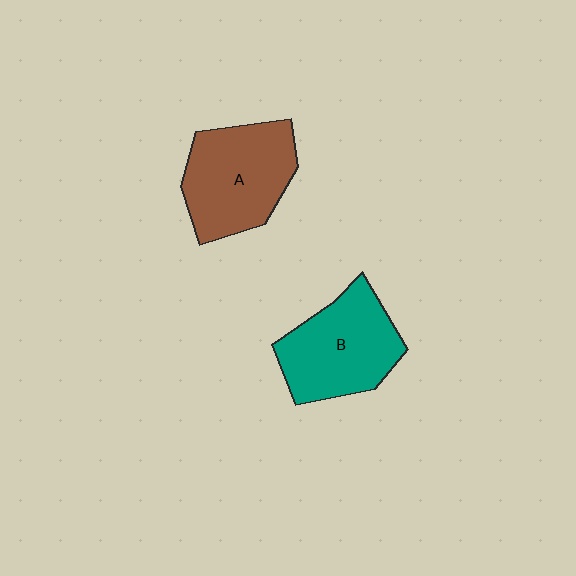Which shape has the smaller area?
Shape B (teal).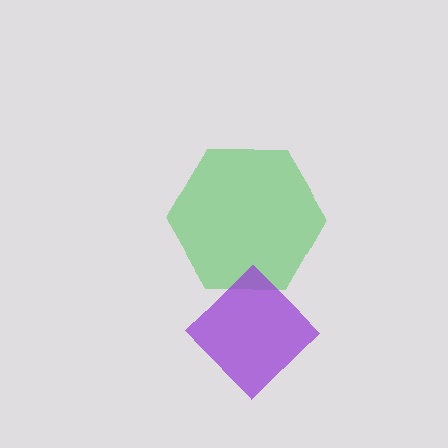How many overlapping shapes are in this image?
There are 2 overlapping shapes in the image.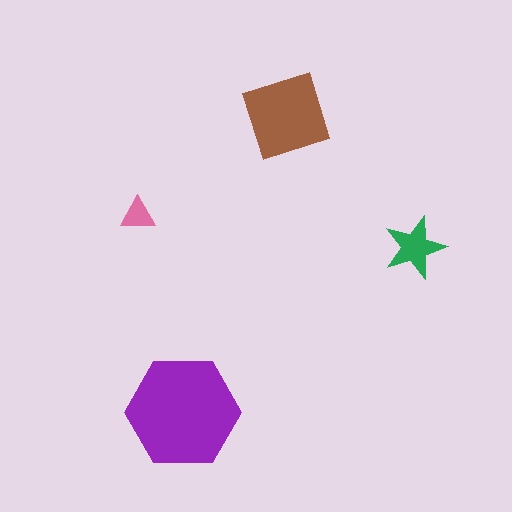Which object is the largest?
The purple hexagon.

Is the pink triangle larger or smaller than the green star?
Smaller.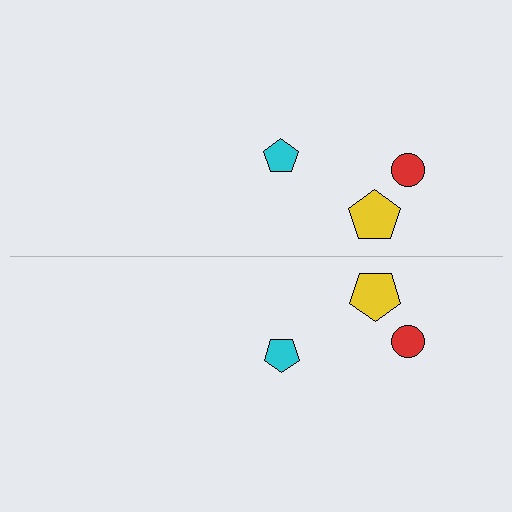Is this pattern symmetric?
Yes, this pattern has bilateral (reflection) symmetry.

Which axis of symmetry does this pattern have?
The pattern has a horizontal axis of symmetry running through the center of the image.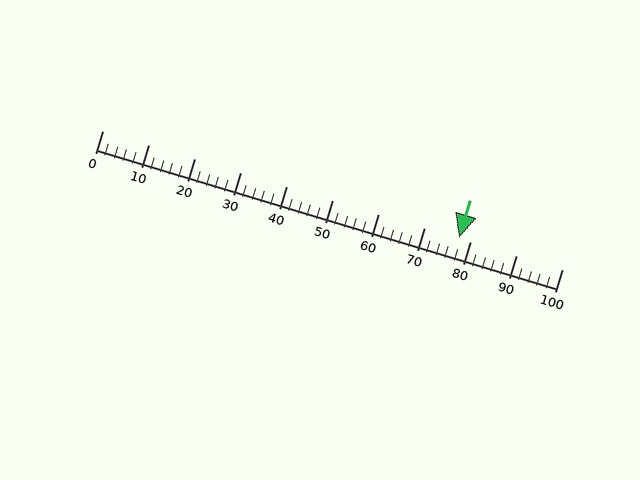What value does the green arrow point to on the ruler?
The green arrow points to approximately 78.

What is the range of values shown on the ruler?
The ruler shows values from 0 to 100.